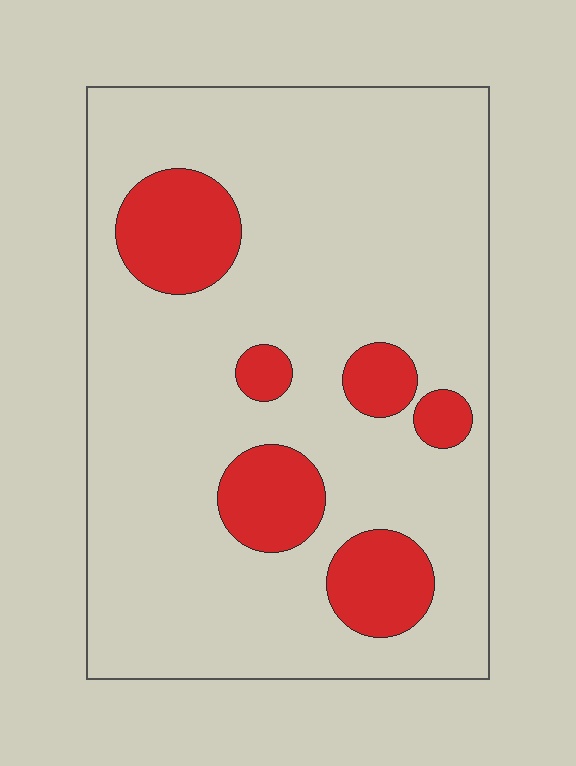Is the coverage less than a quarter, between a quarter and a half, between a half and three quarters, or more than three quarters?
Less than a quarter.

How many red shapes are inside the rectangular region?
6.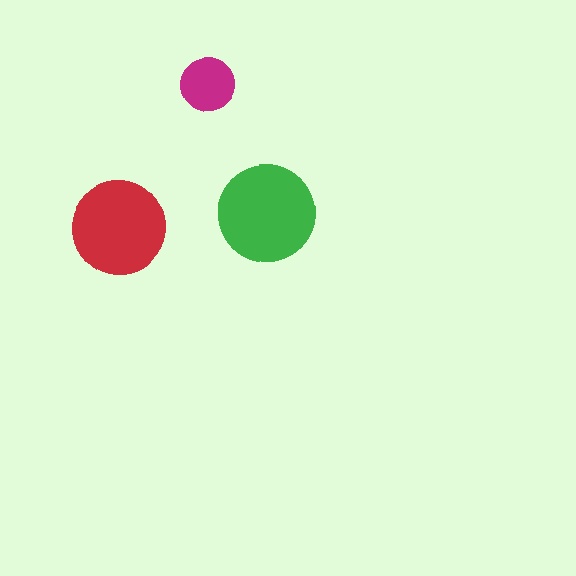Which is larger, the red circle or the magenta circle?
The red one.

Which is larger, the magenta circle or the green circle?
The green one.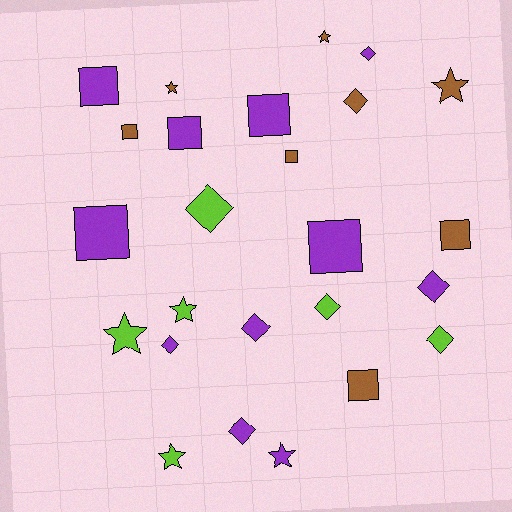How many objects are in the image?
There are 25 objects.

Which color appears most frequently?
Purple, with 11 objects.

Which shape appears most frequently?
Square, with 9 objects.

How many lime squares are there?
There are no lime squares.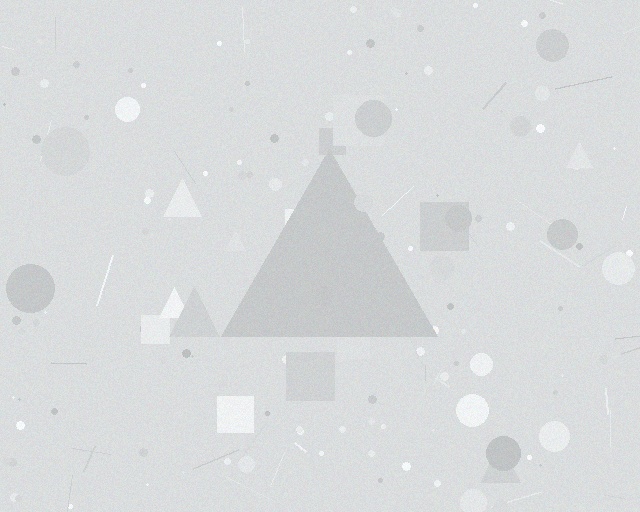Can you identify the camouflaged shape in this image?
The camouflaged shape is a triangle.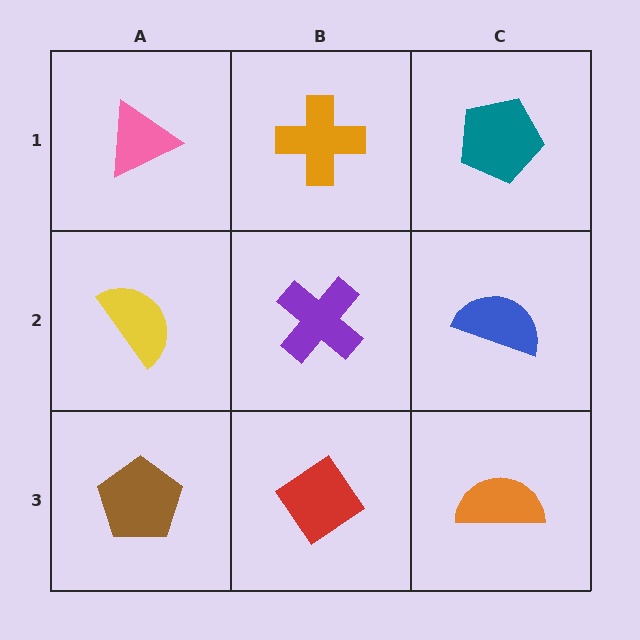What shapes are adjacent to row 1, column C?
A blue semicircle (row 2, column C), an orange cross (row 1, column B).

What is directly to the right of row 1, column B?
A teal pentagon.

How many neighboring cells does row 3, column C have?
2.